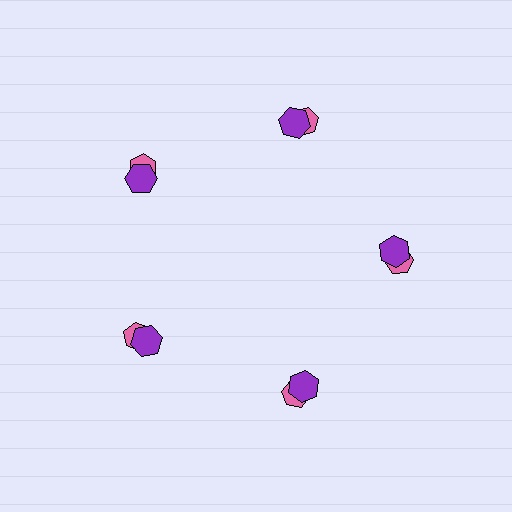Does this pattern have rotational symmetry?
Yes, this pattern has 5-fold rotational symmetry. It looks the same after rotating 72 degrees around the center.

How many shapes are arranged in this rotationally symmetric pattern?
There are 10 shapes, arranged in 5 groups of 2.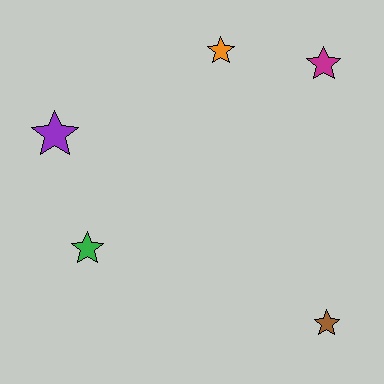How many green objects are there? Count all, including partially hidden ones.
There is 1 green object.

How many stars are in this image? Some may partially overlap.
There are 5 stars.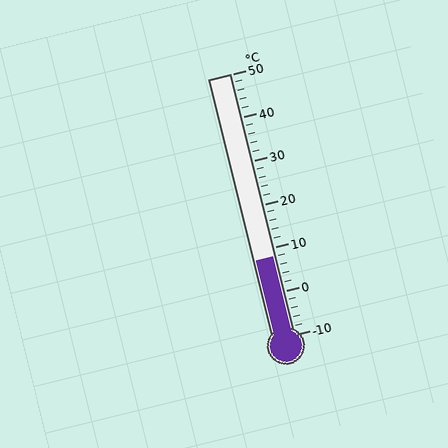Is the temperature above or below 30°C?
The temperature is below 30°C.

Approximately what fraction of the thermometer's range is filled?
The thermometer is filled to approximately 30% of its range.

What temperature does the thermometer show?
The thermometer shows approximately 8°C.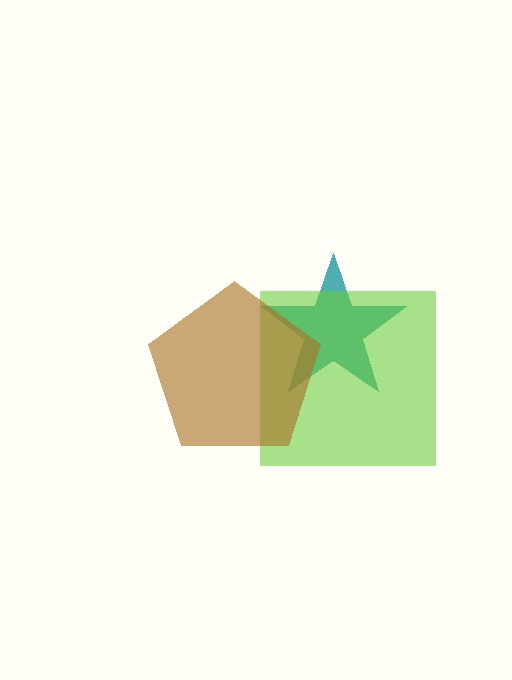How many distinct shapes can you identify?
There are 3 distinct shapes: a teal star, a lime square, a brown pentagon.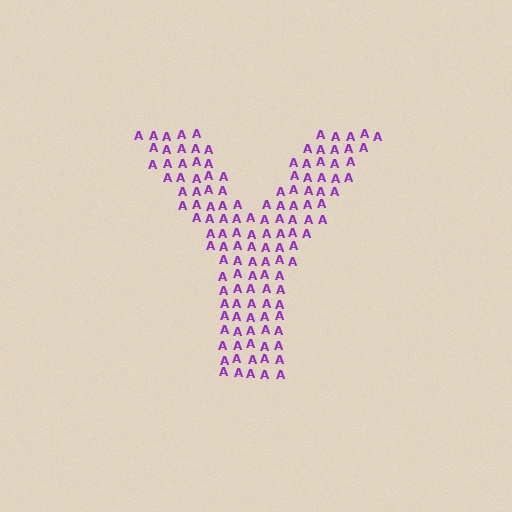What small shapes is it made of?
It is made of small letter A's.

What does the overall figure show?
The overall figure shows the letter Y.